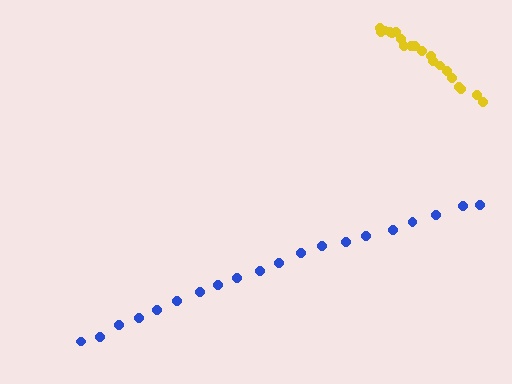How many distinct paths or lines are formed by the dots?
There are 2 distinct paths.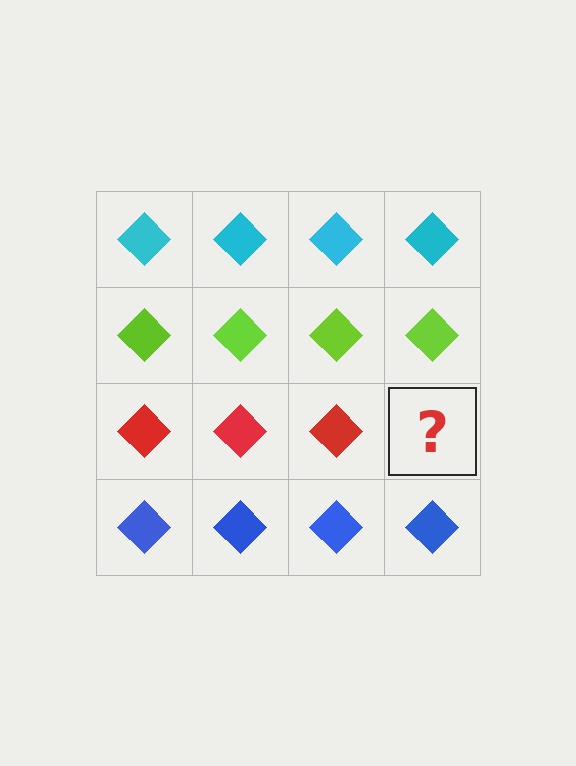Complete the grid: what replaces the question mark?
The question mark should be replaced with a red diamond.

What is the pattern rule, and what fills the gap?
The rule is that each row has a consistent color. The gap should be filled with a red diamond.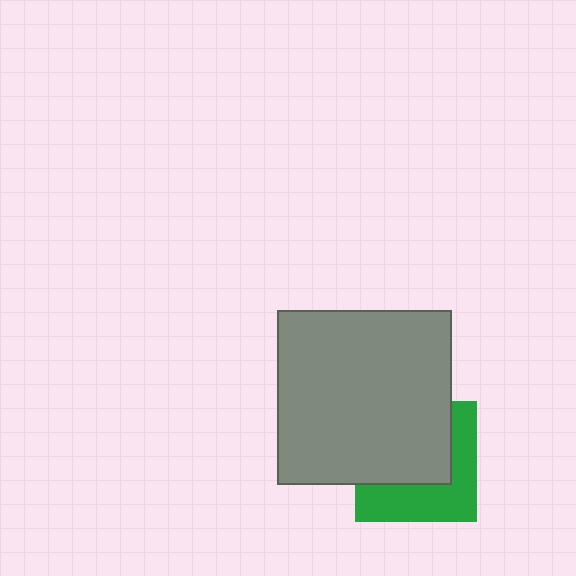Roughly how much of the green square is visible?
A small part of it is visible (roughly 45%).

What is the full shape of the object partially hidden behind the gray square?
The partially hidden object is a green square.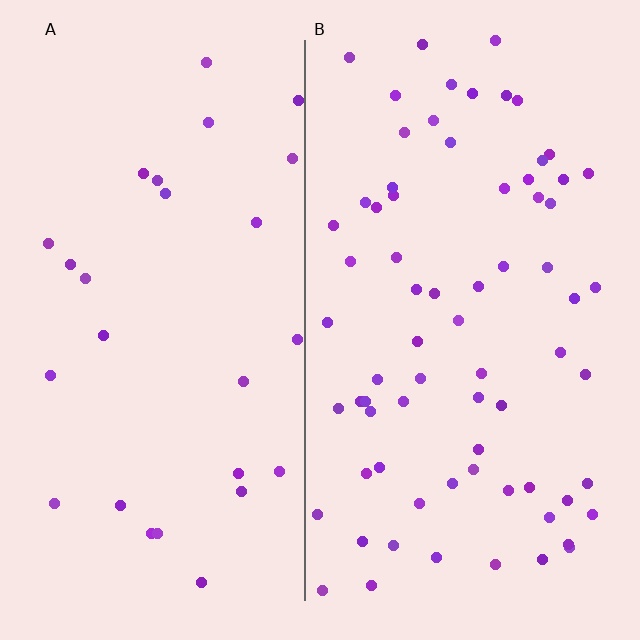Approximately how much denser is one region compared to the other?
Approximately 2.7× — region B over region A.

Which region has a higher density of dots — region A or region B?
B (the right).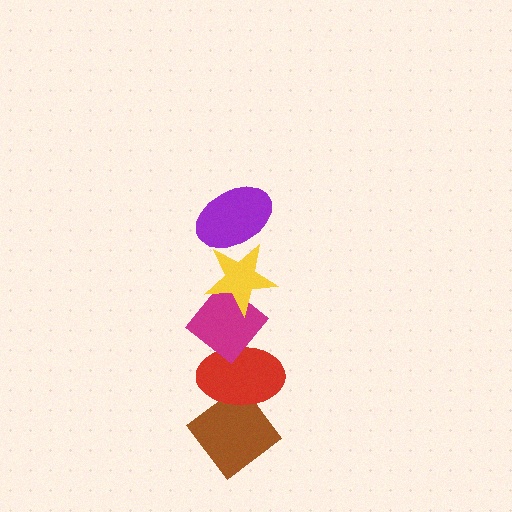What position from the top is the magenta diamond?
The magenta diamond is 3rd from the top.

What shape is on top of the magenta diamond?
The yellow star is on top of the magenta diamond.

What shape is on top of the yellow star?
The purple ellipse is on top of the yellow star.